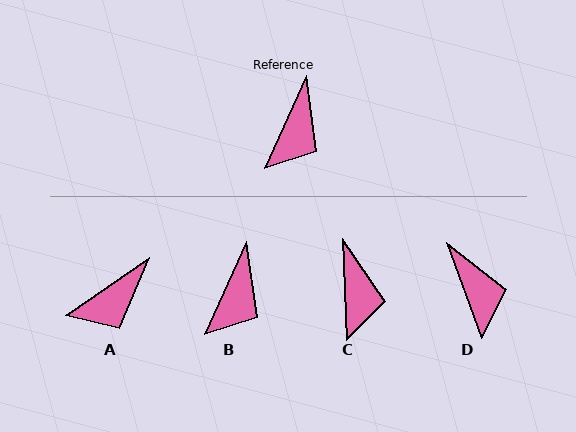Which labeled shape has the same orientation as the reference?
B.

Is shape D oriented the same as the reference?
No, it is off by about 44 degrees.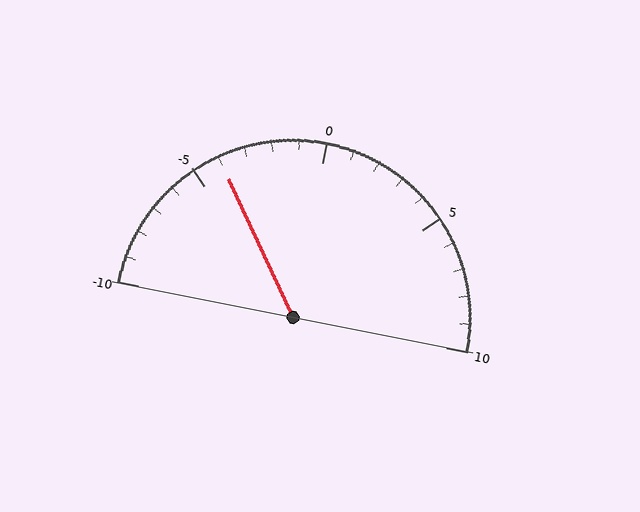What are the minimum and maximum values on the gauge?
The gauge ranges from -10 to 10.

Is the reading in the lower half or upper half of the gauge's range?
The reading is in the lower half of the range (-10 to 10).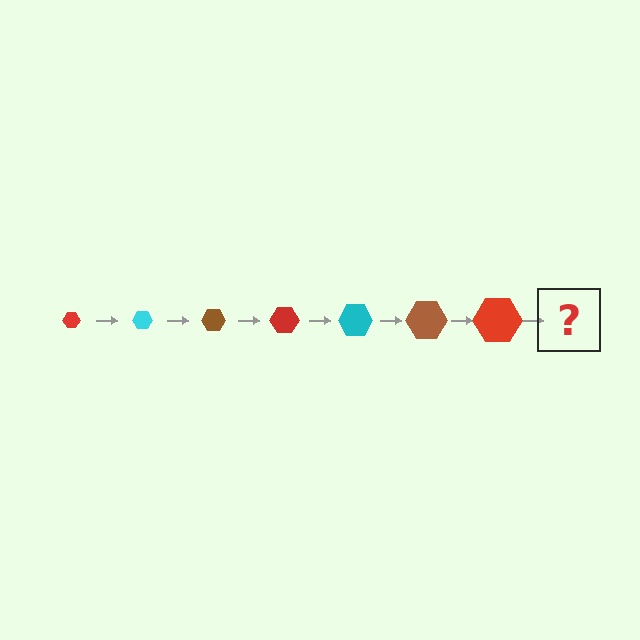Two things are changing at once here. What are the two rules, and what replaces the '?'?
The two rules are that the hexagon grows larger each step and the color cycles through red, cyan, and brown. The '?' should be a cyan hexagon, larger than the previous one.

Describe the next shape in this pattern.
It should be a cyan hexagon, larger than the previous one.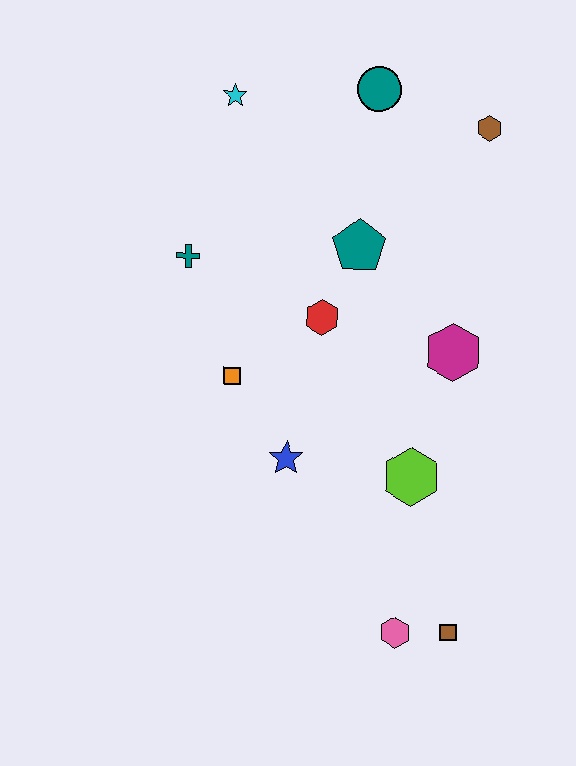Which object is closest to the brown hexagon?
The teal circle is closest to the brown hexagon.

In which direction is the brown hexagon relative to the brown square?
The brown hexagon is above the brown square.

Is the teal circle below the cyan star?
No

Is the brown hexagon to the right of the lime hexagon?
Yes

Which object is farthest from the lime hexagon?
The cyan star is farthest from the lime hexagon.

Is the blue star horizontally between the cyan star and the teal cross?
No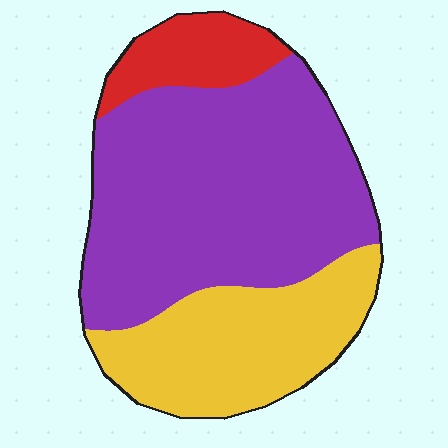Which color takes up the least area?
Red, at roughly 10%.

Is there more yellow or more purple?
Purple.